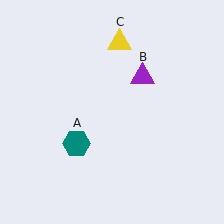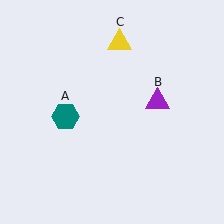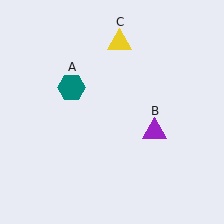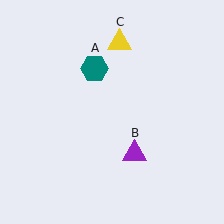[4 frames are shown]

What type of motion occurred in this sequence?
The teal hexagon (object A), purple triangle (object B) rotated clockwise around the center of the scene.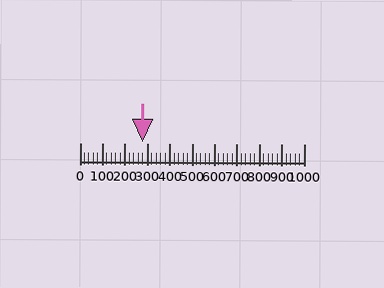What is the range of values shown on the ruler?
The ruler shows values from 0 to 1000.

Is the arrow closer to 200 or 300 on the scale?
The arrow is closer to 300.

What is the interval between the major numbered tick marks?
The major tick marks are spaced 100 units apart.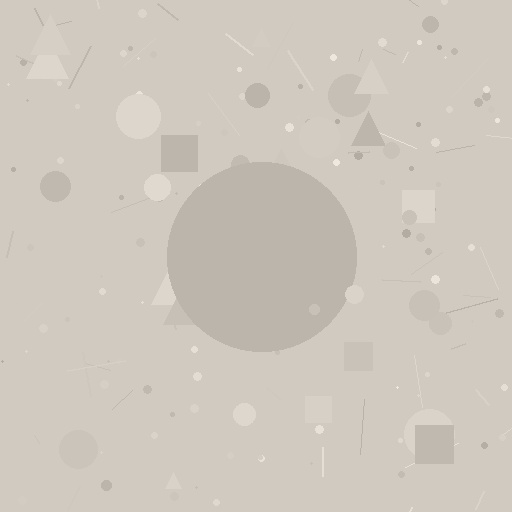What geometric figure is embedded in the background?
A circle is embedded in the background.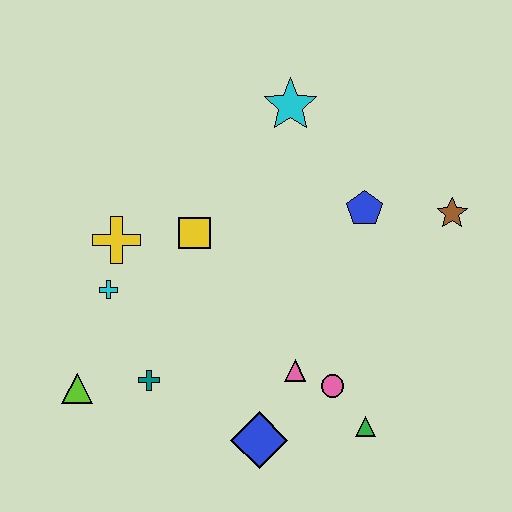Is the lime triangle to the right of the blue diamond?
No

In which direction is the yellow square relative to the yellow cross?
The yellow square is to the right of the yellow cross.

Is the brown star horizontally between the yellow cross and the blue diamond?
No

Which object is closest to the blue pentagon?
The brown star is closest to the blue pentagon.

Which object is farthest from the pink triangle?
The cyan star is farthest from the pink triangle.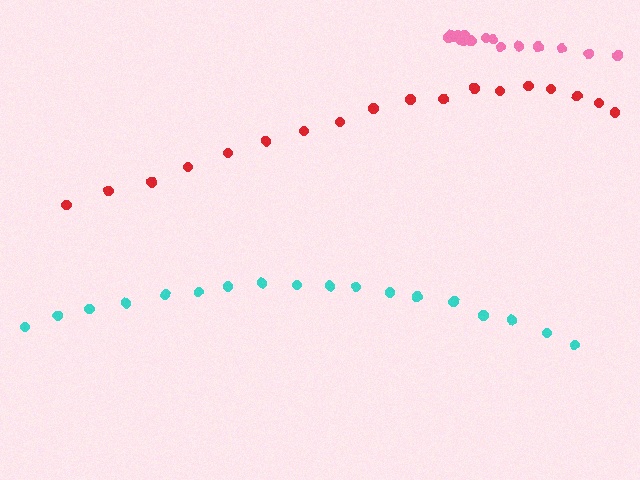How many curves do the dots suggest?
There are 3 distinct paths.